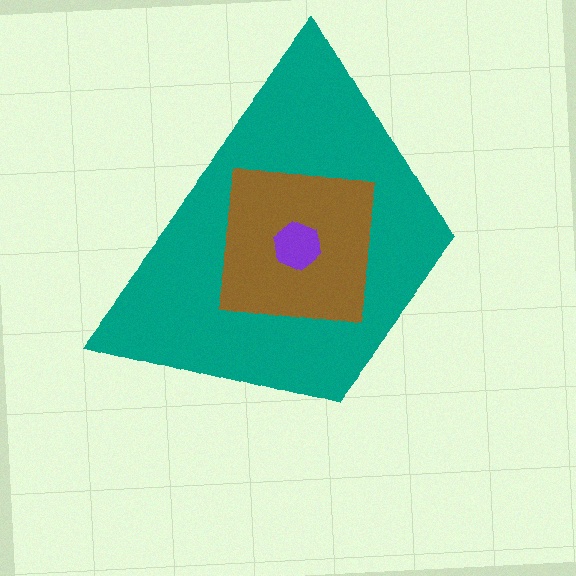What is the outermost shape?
The teal trapezoid.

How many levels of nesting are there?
3.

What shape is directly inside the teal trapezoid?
The brown square.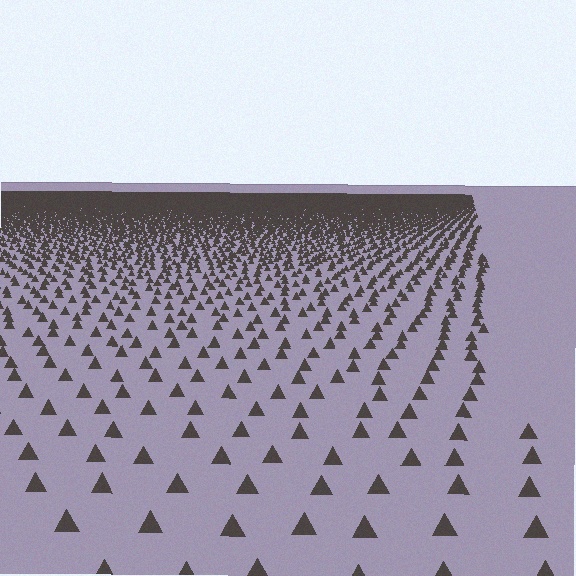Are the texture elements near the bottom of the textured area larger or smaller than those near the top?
Larger. Near the bottom, elements are closer to the viewer and appear at a bigger on-screen size.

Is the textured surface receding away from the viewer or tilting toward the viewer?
The surface is receding away from the viewer. Texture elements get smaller and denser toward the top.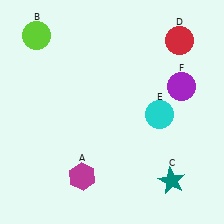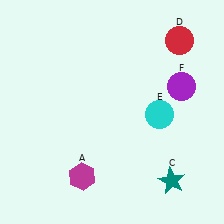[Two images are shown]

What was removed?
The lime circle (B) was removed in Image 2.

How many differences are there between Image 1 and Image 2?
There is 1 difference between the two images.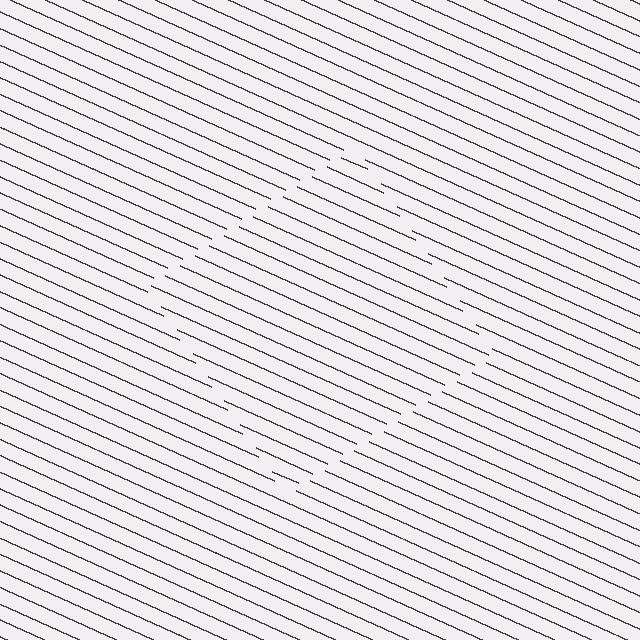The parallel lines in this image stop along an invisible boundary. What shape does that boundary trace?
An illusory square. The interior of the shape contains the same grating, shifted by half a period — the contour is defined by the phase discontinuity where line-ends from the inner and outer gratings abut.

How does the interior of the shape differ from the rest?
The interior of the shape contains the same grating, shifted by half a period — the contour is defined by the phase discontinuity where line-ends from the inner and outer gratings abut.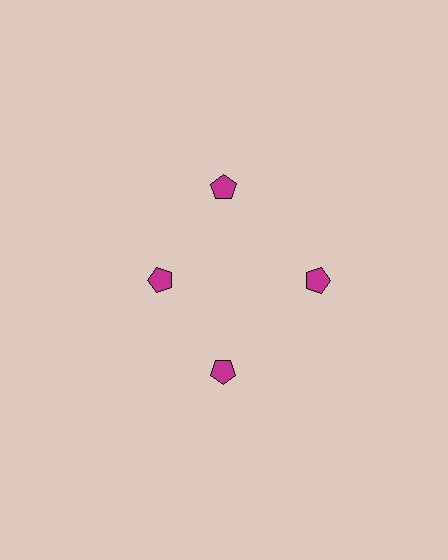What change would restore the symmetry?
The symmetry would be restored by moving it outward, back onto the ring so that all 4 pentagons sit at equal angles and equal distance from the center.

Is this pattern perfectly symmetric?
No. The 4 magenta pentagons are arranged in a ring, but one element near the 9 o'clock position is pulled inward toward the center, breaking the 4-fold rotational symmetry.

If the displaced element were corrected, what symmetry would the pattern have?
It would have 4-fold rotational symmetry — the pattern would map onto itself every 90 degrees.